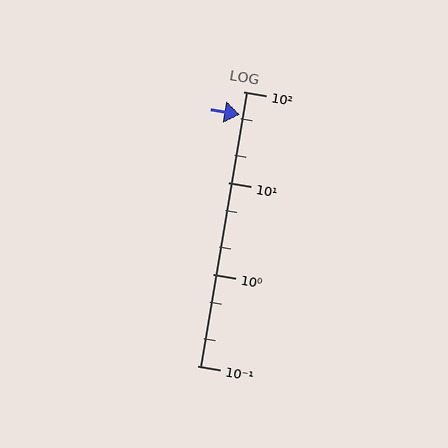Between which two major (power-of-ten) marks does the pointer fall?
The pointer is between 10 and 100.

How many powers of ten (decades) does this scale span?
The scale spans 3 decades, from 0.1 to 100.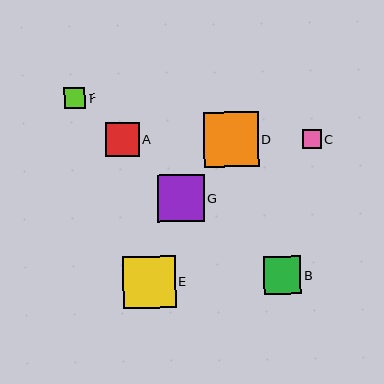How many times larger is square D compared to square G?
Square D is approximately 1.2 times the size of square G.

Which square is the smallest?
Square C is the smallest with a size of approximately 19 pixels.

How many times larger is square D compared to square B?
Square D is approximately 1.5 times the size of square B.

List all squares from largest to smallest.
From largest to smallest: D, E, G, B, A, F, C.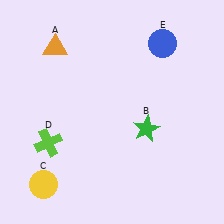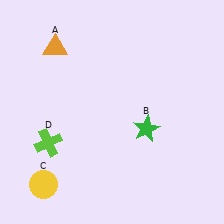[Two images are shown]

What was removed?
The blue circle (E) was removed in Image 2.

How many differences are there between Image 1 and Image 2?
There is 1 difference between the two images.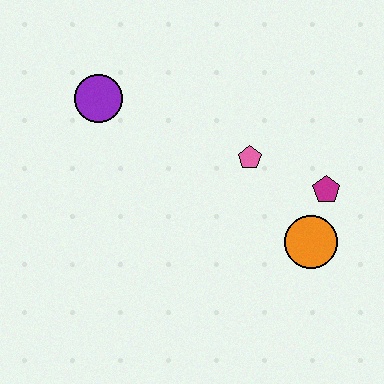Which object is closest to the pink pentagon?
The magenta pentagon is closest to the pink pentagon.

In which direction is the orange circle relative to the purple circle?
The orange circle is to the right of the purple circle.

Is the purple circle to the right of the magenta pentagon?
No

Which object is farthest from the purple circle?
The orange circle is farthest from the purple circle.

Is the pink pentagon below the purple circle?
Yes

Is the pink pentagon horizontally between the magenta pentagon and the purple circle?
Yes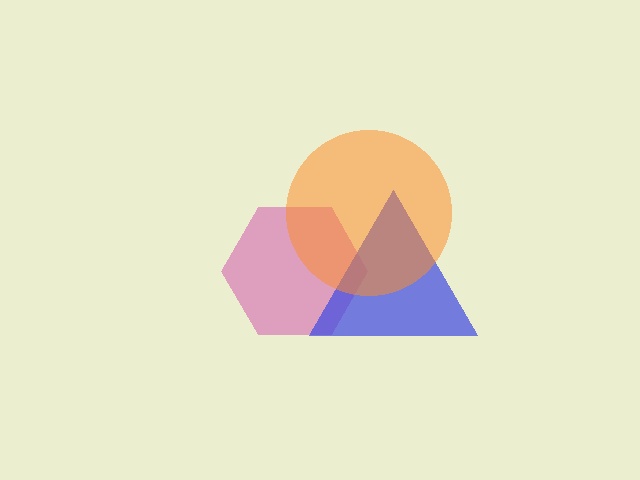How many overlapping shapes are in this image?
There are 3 overlapping shapes in the image.